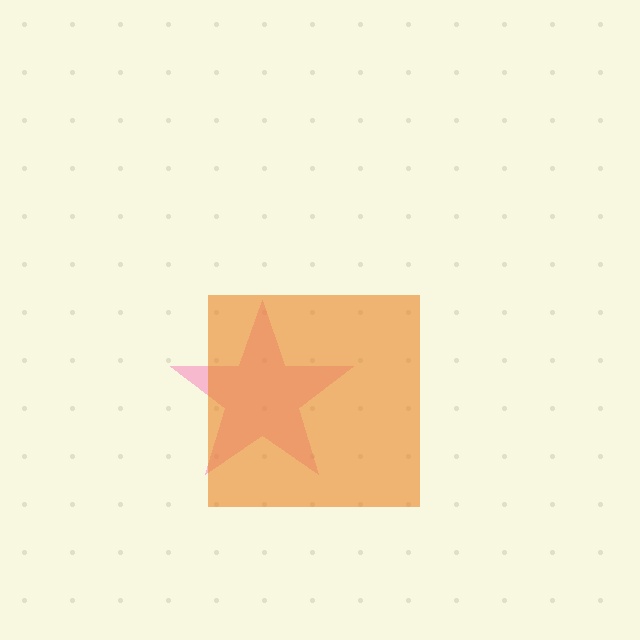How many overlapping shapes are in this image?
There are 2 overlapping shapes in the image.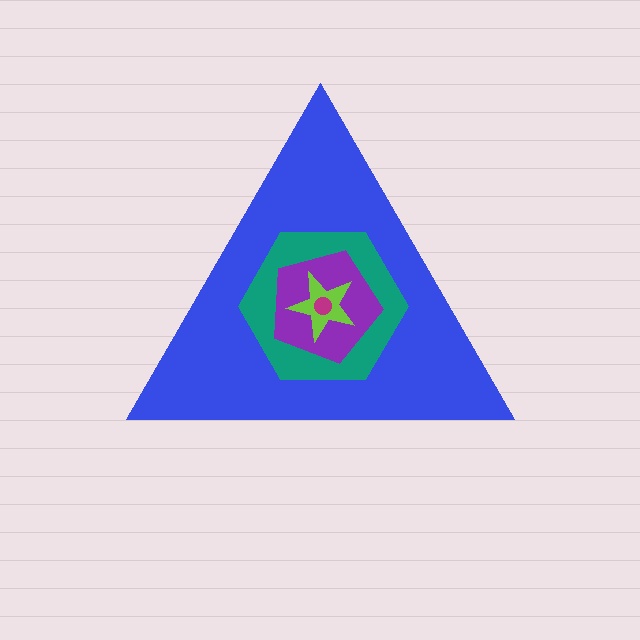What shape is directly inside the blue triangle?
The teal hexagon.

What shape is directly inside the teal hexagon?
The purple pentagon.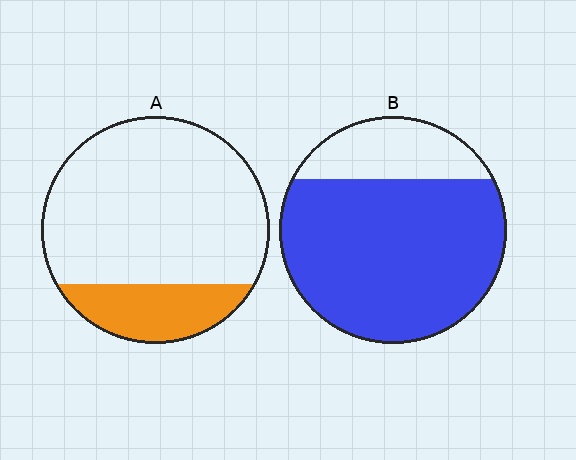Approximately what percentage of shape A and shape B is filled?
A is approximately 20% and B is approximately 80%.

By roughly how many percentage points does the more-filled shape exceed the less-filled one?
By roughly 55 percentage points (B over A).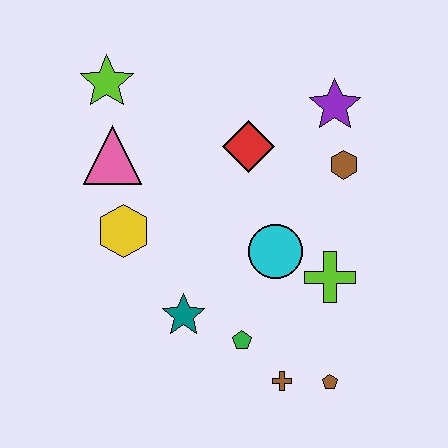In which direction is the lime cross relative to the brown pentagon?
The lime cross is above the brown pentagon.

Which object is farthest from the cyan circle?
The lime star is farthest from the cyan circle.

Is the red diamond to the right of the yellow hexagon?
Yes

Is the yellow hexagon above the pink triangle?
No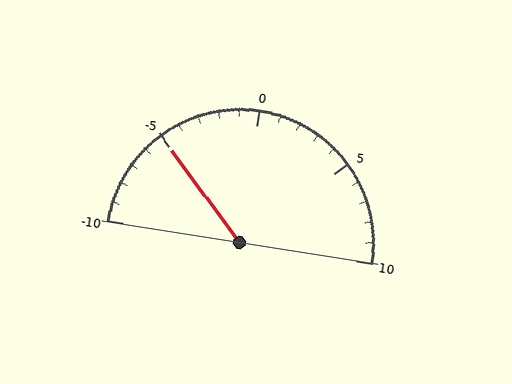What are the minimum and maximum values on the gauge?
The gauge ranges from -10 to 10.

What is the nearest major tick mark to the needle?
The nearest major tick mark is -5.